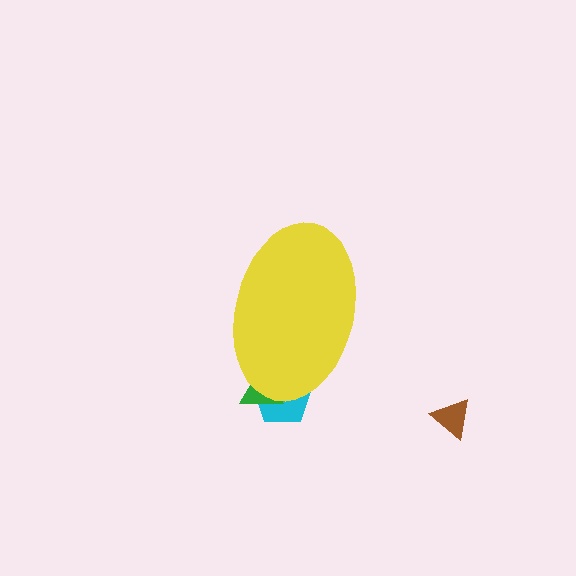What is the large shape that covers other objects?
A yellow ellipse.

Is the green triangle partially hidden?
Yes, the green triangle is partially hidden behind the yellow ellipse.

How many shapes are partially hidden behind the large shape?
2 shapes are partially hidden.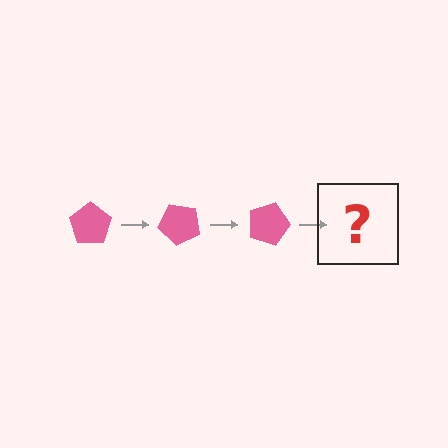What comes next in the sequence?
The next element should be a pink pentagon rotated 135 degrees.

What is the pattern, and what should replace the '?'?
The pattern is that the pentagon rotates 45 degrees each step. The '?' should be a pink pentagon rotated 135 degrees.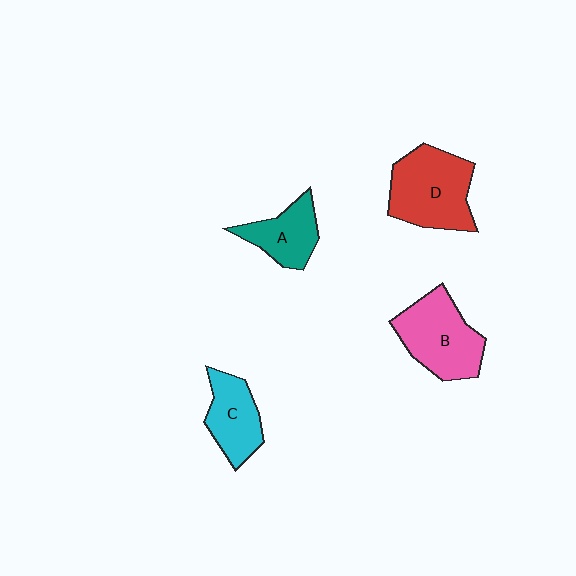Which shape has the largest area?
Shape D (red).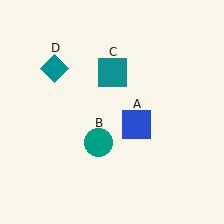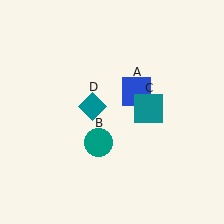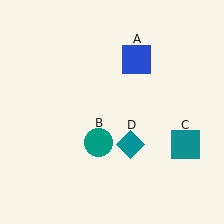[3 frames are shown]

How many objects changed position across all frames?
3 objects changed position: blue square (object A), teal square (object C), teal diamond (object D).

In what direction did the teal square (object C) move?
The teal square (object C) moved down and to the right.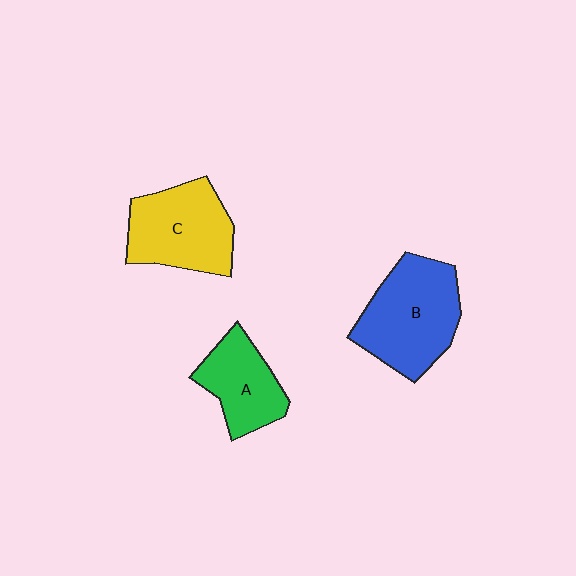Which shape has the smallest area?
Shape A (green).